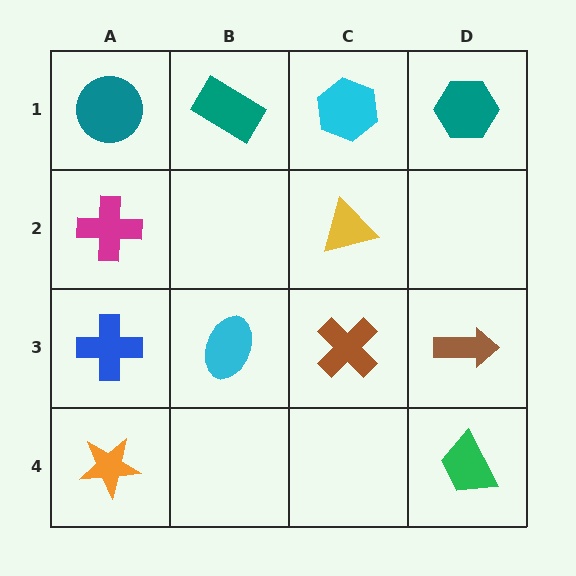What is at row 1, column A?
A teal circle.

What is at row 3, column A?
A blue cross.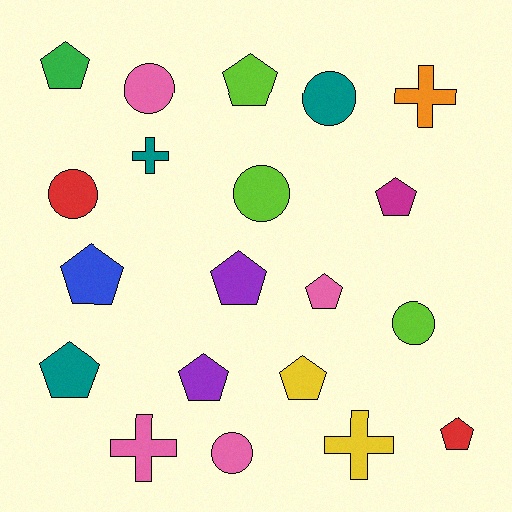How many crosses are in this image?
There are 4 crosses.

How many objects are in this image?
There are 20 objects.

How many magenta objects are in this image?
There is 1 magenta object.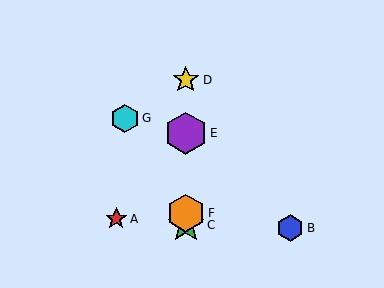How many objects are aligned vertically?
4 objects (C, D, E, F) are aligned vertically.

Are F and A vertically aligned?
No, F is at x≈186 and A is at x≈116.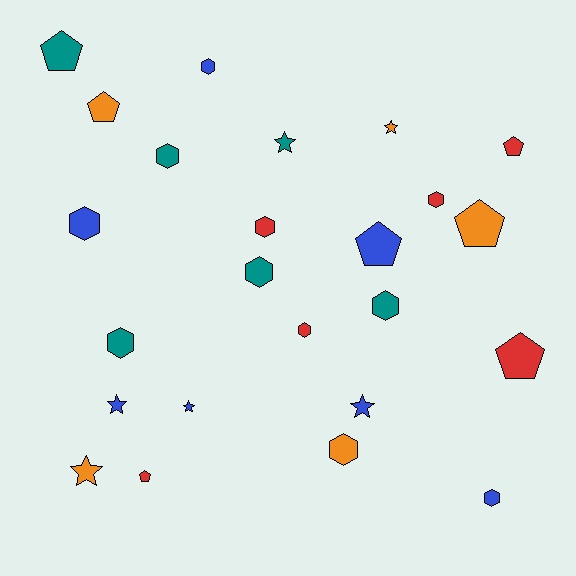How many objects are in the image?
There are 24 objects.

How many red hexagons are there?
There are 3 red hexagons.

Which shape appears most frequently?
Hexagon, with 11 objects.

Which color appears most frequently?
Blue, with 7 objects.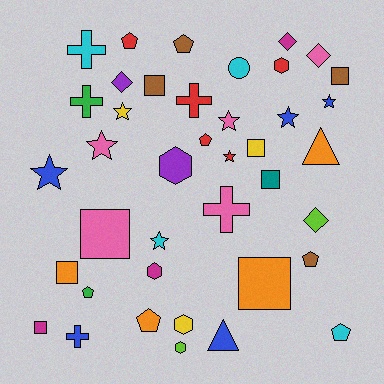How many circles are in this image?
There is 1 circle.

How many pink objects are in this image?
There are 5 pink objects.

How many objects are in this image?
There are 40 objects.